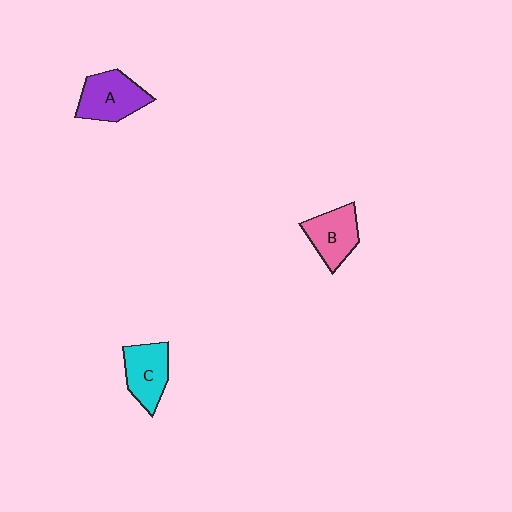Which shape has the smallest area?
Shape B (pink).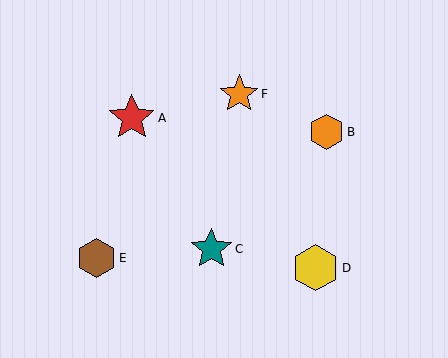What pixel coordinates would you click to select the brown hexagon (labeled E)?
Click at (97, 258) to select the brown hexagon E.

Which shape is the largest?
The red star (labeled A) is the largest.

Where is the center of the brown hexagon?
The center of the brown hexagon is at (97, 258).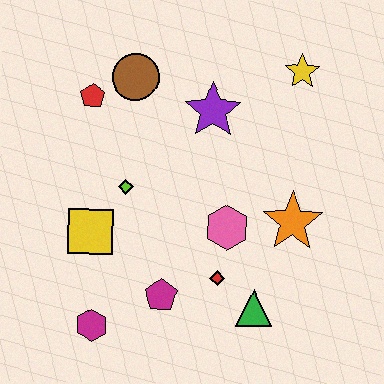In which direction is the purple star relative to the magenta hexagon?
The purple star is above the magenta hexagon.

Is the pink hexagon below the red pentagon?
Yes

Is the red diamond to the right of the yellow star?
No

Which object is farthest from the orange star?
The red pentagon is farthest from the orange star.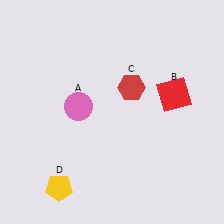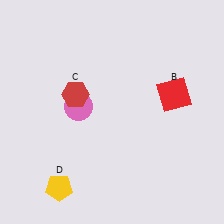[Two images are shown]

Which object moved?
The red hexagon (C) moved left.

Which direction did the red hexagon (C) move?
The red hexagon (C) moved left.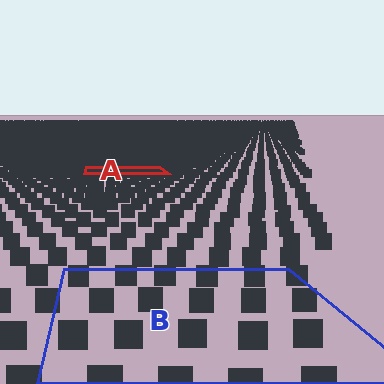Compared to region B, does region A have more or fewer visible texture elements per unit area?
Region A has more texture elements per unit area — they are packed more densely because it is farther away.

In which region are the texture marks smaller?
The texture marks are smaller in region A, because it is farther away.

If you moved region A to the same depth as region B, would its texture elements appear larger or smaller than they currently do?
They would appear larger. At a closer depth, the same texture elements are projected at a bigger on-screen size.